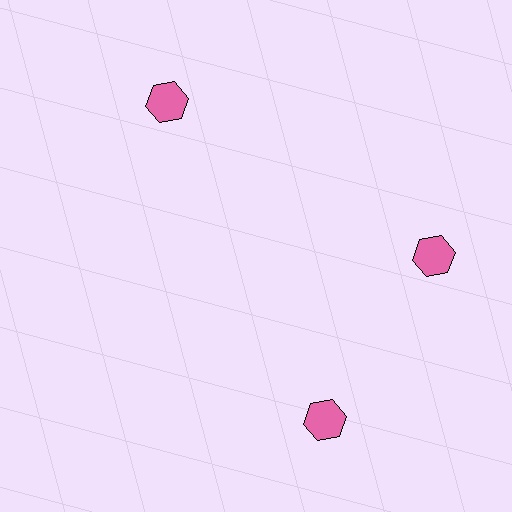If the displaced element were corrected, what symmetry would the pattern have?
It would have 3-fold rotational symmetry — the pattern would map onto itself every 120 degrees.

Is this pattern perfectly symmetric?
No. The 3 pink hexagons are arranged in a ring, but one element near the 7 o'clock position is rotated out of alignment along the ring, breaking the 3-fold rotational symmetry.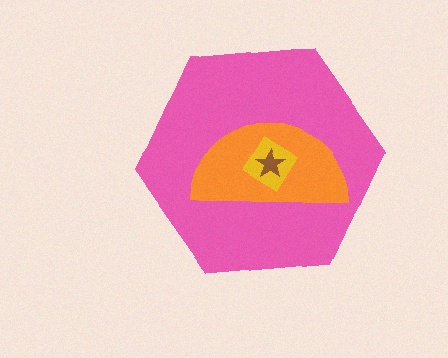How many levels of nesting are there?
4.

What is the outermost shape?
The pink hexagon.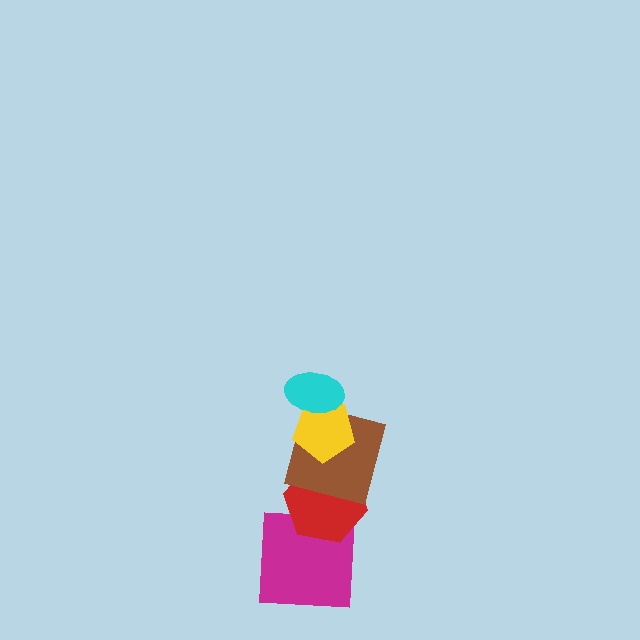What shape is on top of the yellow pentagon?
The cyan ellipse is on top of the yellow pentagon.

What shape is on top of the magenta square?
The red hexagon is on top of the magenta square.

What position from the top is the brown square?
The brown square is 3rd from the top.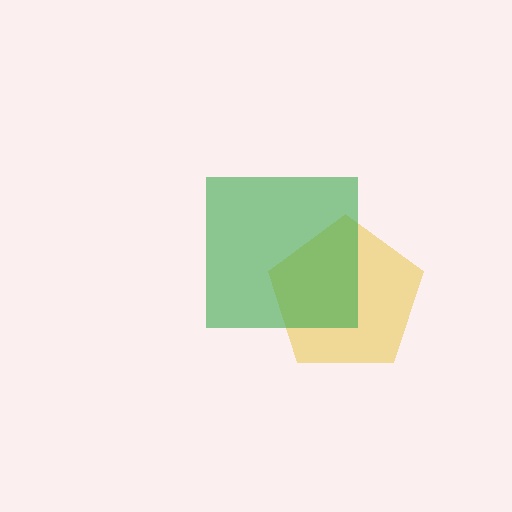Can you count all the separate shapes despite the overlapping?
Yes, there are 2 separate shapes.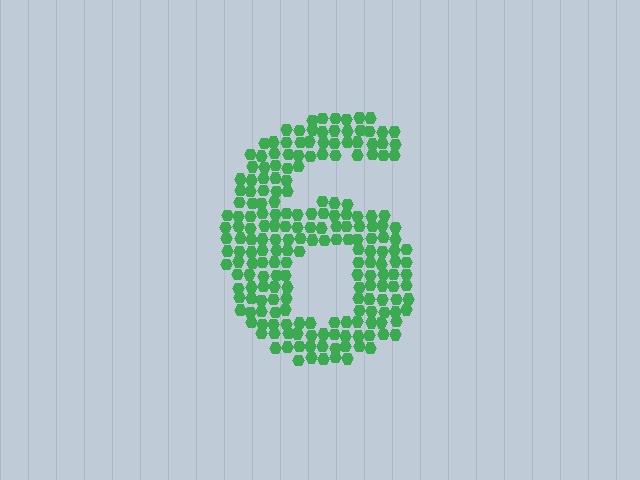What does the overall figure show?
The overall figure shows the digit 6.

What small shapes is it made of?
It is made of small hexagons.